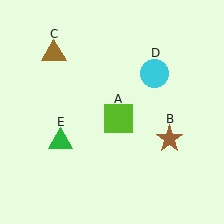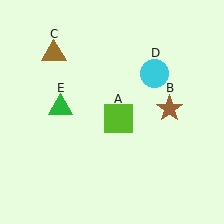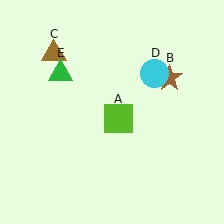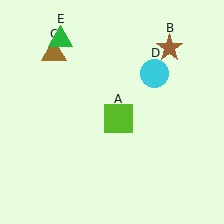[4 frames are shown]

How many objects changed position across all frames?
2 objects changed position: brown star (object B), green triangle (object E).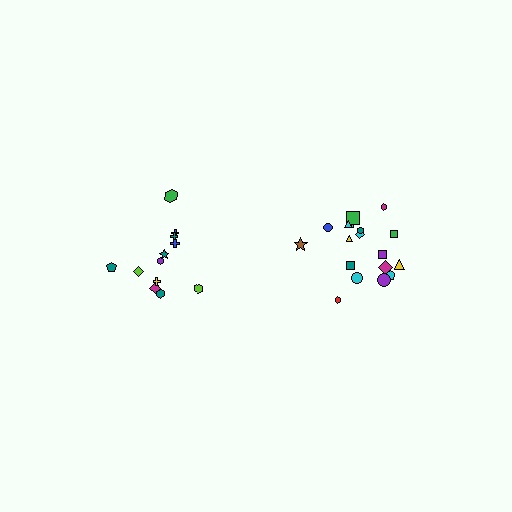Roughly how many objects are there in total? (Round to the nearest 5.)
Roughly 30 objects in total.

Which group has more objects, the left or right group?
The right group.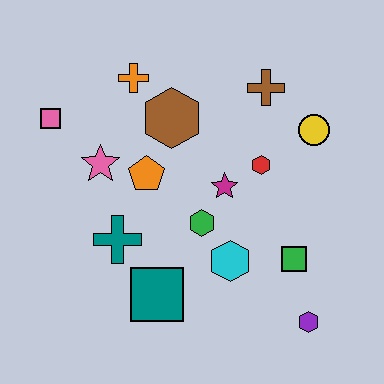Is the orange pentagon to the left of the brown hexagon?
Yes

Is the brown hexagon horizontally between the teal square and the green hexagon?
Yes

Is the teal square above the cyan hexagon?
No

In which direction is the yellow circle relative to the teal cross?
The yellow circle is to the right of the teal cross.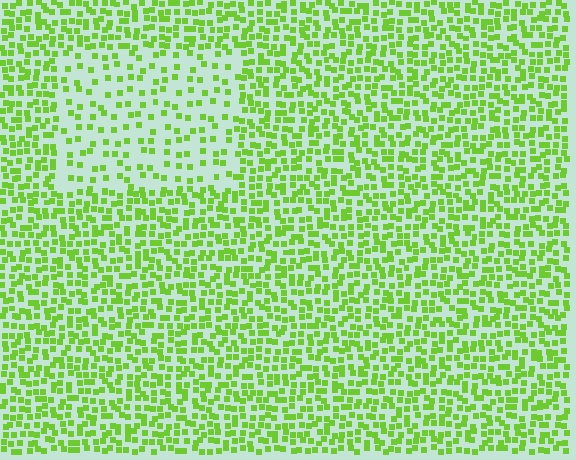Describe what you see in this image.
The image contains small lime elements arranged at two different densities. A rectangle-shaped region is visible where the elements are less densely packed than the surrounding area.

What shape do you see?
I see a rectangle.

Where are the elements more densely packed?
The elements are more densely packed outside the rectangle boundary.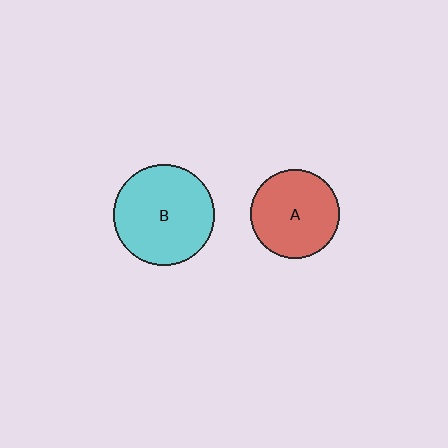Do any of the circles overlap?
No, none of the circles overlap.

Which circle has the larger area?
Circle B (cyan).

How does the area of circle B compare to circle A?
Approximately 1.3 times.